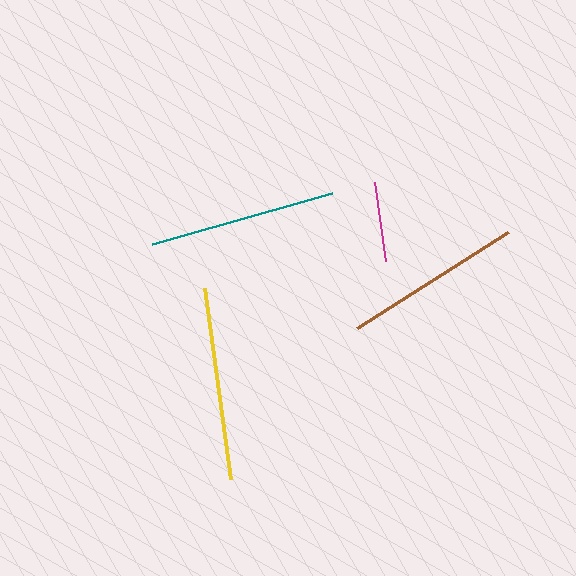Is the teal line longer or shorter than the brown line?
The teal line is longer than the brown line.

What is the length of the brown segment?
The brown segment is approximately 180 pixels long.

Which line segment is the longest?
The yellow line is the longest at approximately 193 pixels.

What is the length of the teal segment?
The teal segment is approximately 187 pixels long.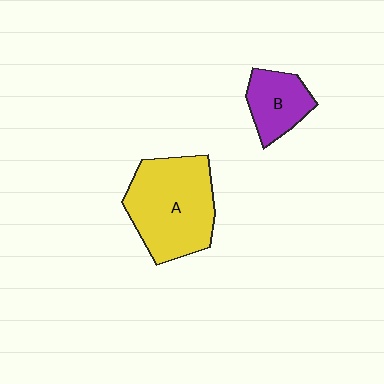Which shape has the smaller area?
Shape B (purple).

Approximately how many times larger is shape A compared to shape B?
Approximately 2.2 times.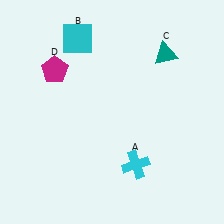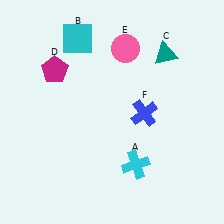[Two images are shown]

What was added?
A pink circle (E), a blue cross (F) were added in Image 2.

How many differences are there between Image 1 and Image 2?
There are 2 differences between the two images.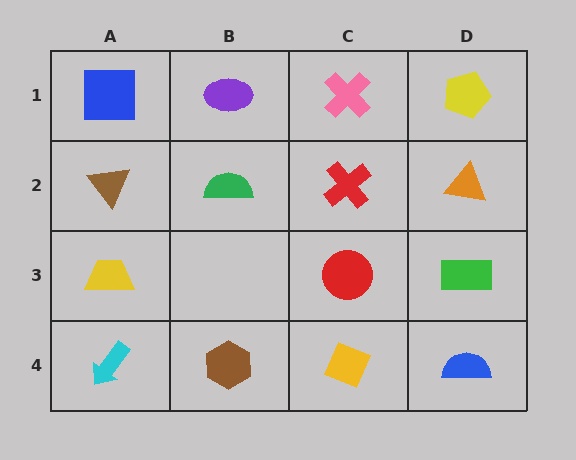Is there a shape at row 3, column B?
No, that cell is empty.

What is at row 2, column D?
An orange triangle.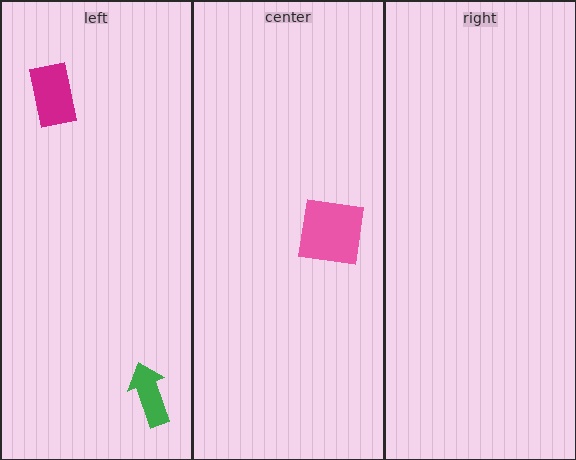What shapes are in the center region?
The pink square.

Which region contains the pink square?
The center region.